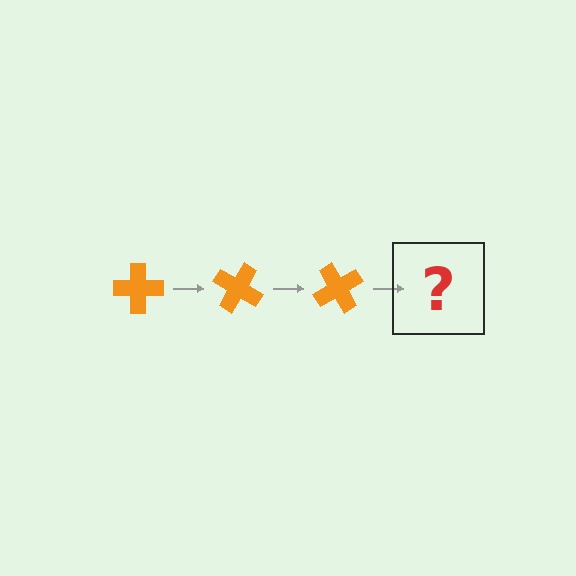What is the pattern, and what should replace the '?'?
The pattern is that the cross rotates 30 degrees each step. The '?' should be an orange cross rotated 90 degrees.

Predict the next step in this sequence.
The next step is an orange cross rotated 90 degrees.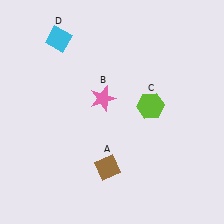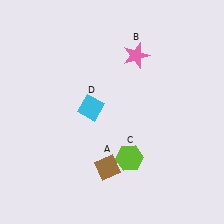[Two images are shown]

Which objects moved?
The objects that moved are: the pink star (B), the lime hexagon (C), the cyan diamond (D).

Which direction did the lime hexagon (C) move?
The lime hexagon (C) moved down.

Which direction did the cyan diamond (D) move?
The cyan diamond (D) moved down.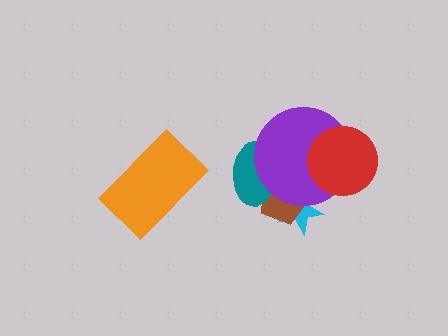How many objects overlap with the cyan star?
2 objects overlap with the cyan star.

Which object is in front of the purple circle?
The red circle is in front of the purple circle.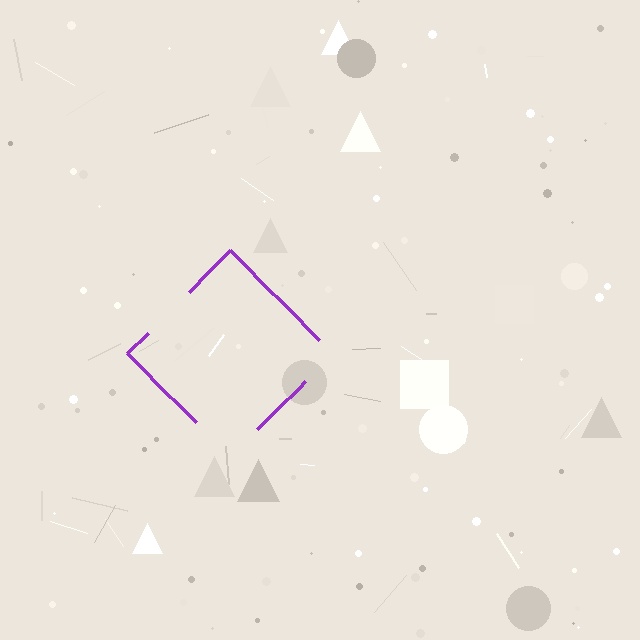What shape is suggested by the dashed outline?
The dashed outline suggests a diamond.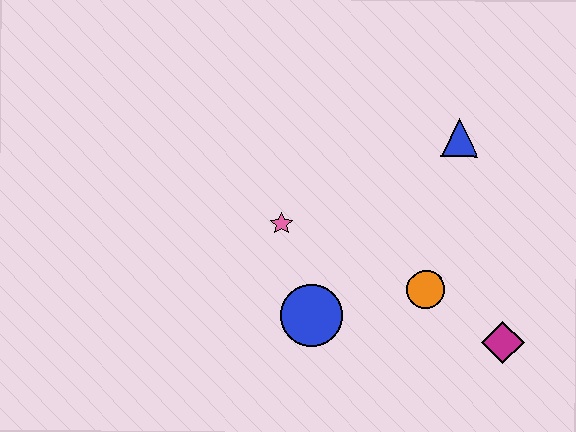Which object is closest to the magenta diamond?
The orange circle is closest to the magenta diamond.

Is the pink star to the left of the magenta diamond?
Yes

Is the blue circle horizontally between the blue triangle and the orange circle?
No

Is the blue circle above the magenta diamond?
Yes